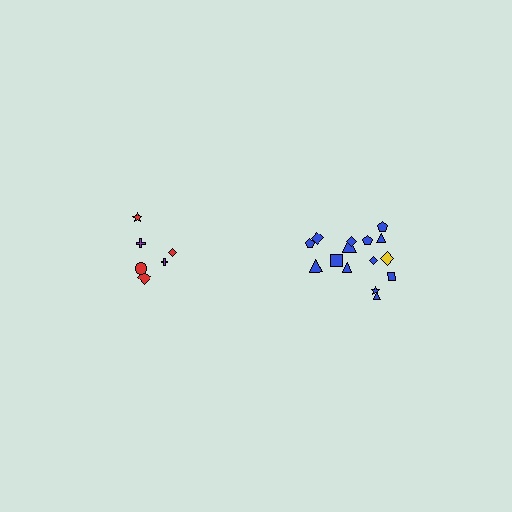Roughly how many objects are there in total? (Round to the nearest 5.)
Roughly 20 objects in total.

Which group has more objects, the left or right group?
The right group.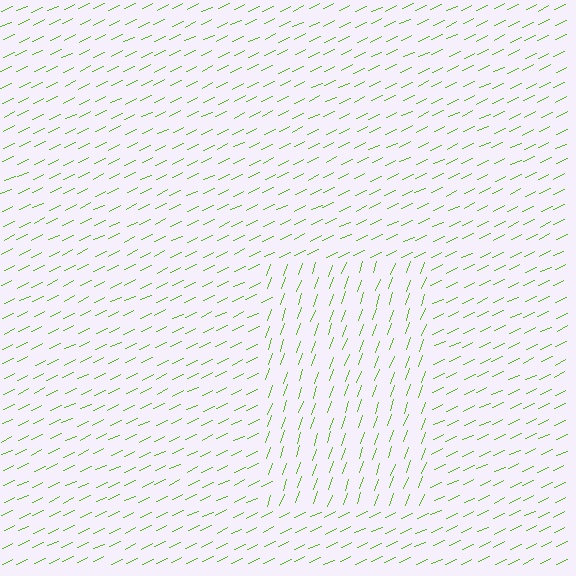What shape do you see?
I see a rectangle.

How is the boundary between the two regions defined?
The boundary is defined purely by a change in line orientation (approximately 45 degrees difference). All lines are the same color and thickness.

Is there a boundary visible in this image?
Yes, there is a texture boundary formed by a change in line orientation.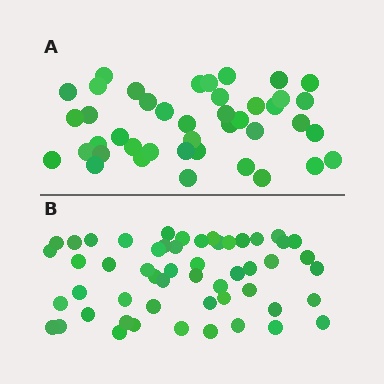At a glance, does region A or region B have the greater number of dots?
Region B (the bottom region) has more dots.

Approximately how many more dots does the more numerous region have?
Region B has roughly 12 or so more dots than region A.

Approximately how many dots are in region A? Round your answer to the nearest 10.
About 40 dots. (The exact count is 42, which rounds to 40.)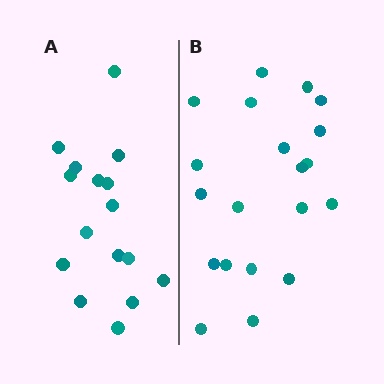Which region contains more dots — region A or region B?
Region B (the right region) has more dots.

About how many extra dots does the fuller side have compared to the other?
Region B has about 4 more dots than region A.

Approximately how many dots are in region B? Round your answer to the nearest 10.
About 20 dots.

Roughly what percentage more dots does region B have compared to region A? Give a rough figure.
About 25% more.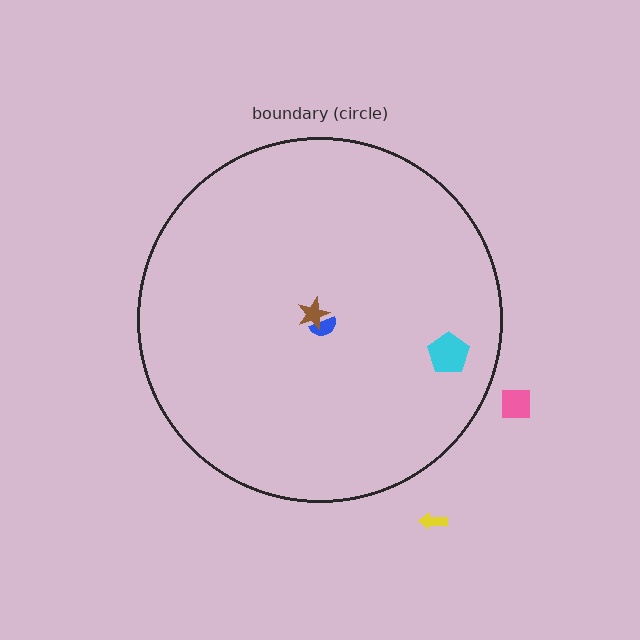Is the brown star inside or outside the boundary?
Inside.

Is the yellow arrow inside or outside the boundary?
Outside.